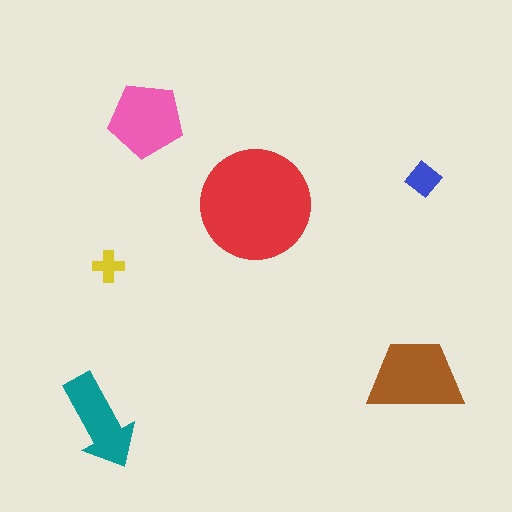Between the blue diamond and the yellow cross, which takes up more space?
The blue diamond.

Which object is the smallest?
The yellow cross.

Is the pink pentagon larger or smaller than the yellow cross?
Larger.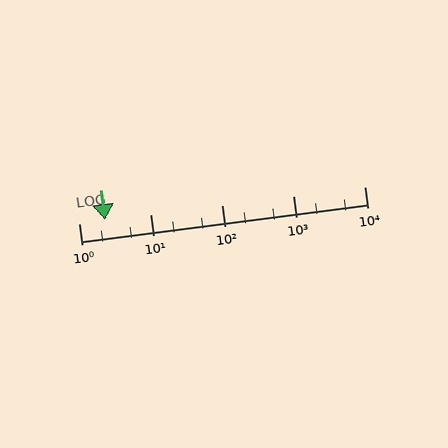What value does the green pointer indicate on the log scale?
The pointer indicates approximately 2.3.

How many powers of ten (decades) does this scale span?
The scale spans 4 decades, from 1 to 10000.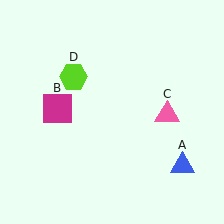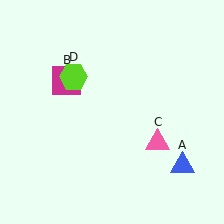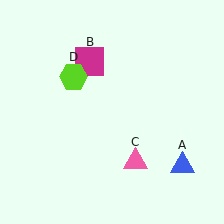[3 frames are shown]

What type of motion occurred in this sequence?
The magenta square (object B), pink triangle (object C) rotated clockwise around the center of the scene.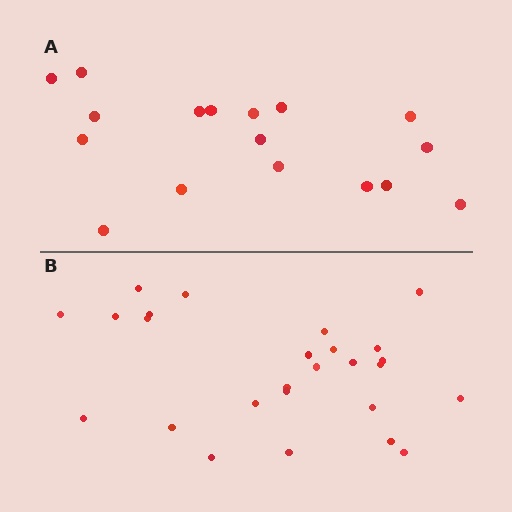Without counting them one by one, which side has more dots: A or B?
Region B (the bottom region) has more dots.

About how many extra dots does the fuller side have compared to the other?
Region B has roughly 8 or so more dots than region A.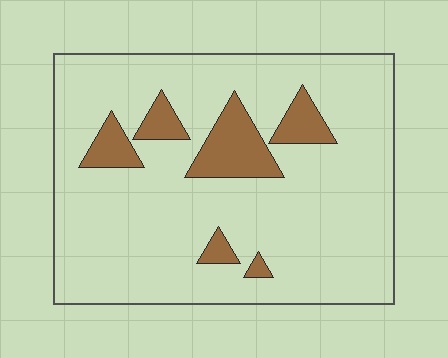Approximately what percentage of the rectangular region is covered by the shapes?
Approximately 15%.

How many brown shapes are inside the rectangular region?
6.